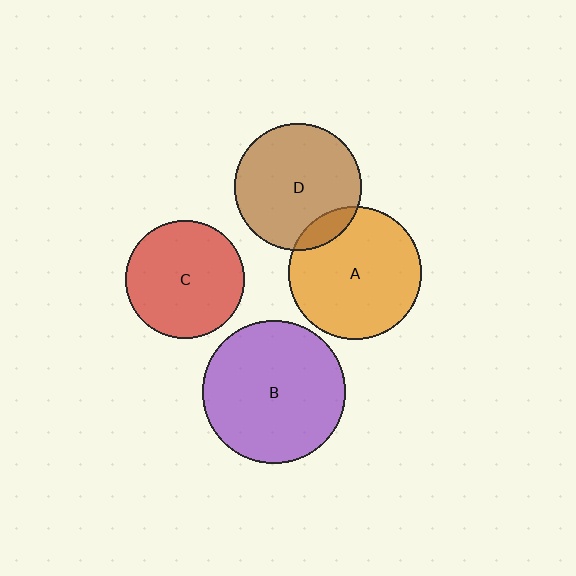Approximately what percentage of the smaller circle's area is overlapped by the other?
Approximately 10%.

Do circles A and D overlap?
Yes.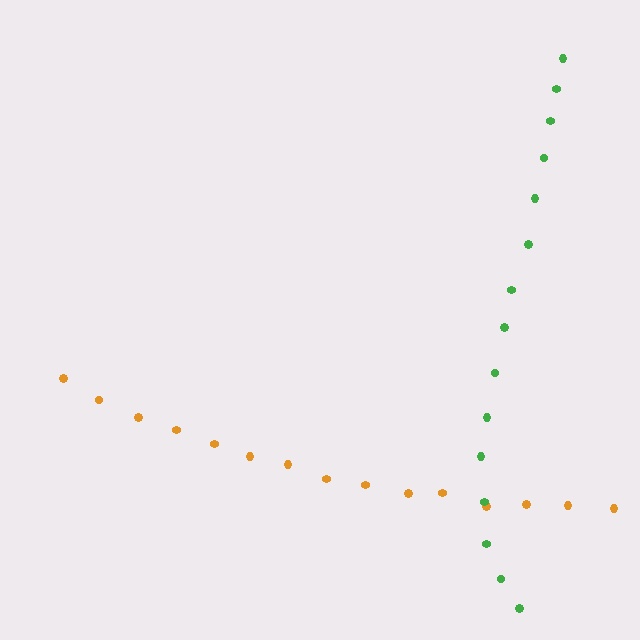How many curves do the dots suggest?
There are 2 distinct paths.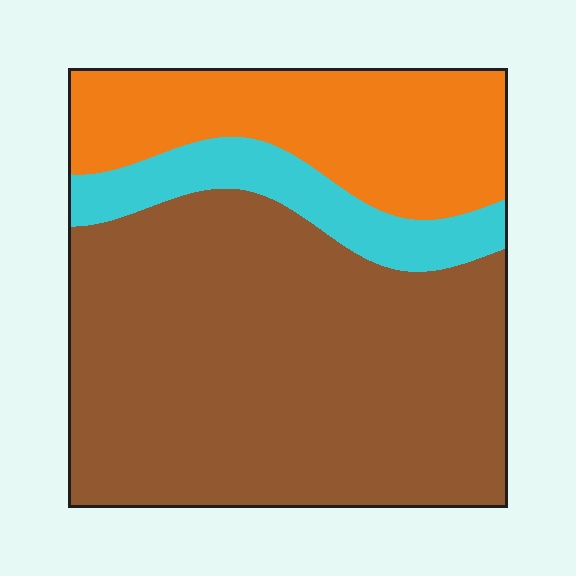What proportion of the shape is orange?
Orange covers 25% of the shape.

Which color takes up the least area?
Cyan, at roughly 10%.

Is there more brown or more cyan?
Brown.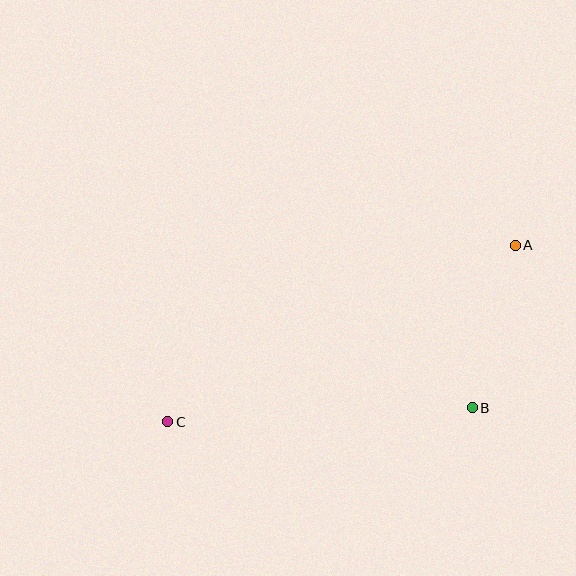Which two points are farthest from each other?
Points A and C are farthest from each other.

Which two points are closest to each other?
Points A and B are closest to each other.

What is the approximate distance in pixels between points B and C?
The distance between B and C is approximately 305 pixels.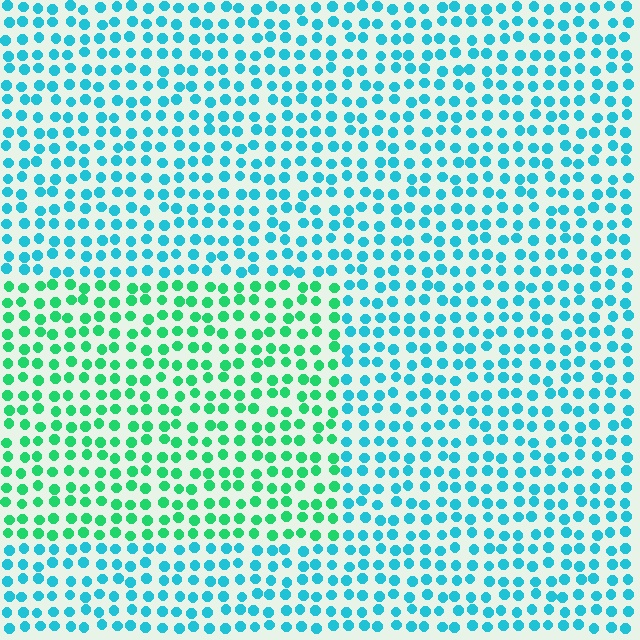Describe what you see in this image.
The image is filled with small cyan elements in a uniform arrangement. A rectangle-shaped region is visible where the elements are tinted to a slightly different hue, forming a subtle color boundary.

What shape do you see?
I see a rectangle.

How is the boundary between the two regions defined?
The boundary is defined purely by a slight shift in hue (about 42 degrees). Spacing, size, and orientation are identical on both sides.